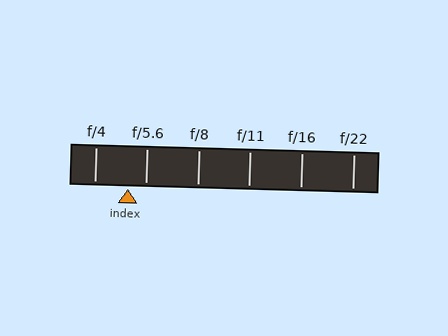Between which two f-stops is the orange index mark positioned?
The index mark is between f/4 and f/5.6.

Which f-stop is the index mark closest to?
The index mark is closest to f/5.6.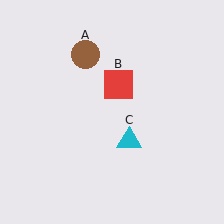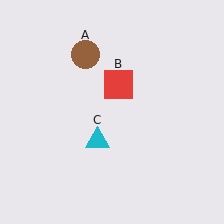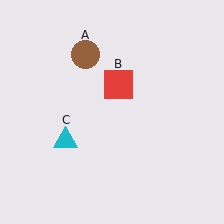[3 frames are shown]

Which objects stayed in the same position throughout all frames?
Brown circle (object A) and red square (object B) remained stationary.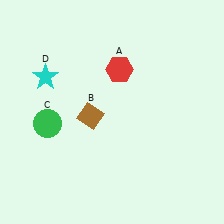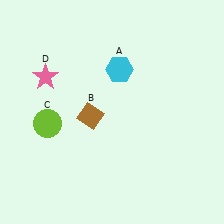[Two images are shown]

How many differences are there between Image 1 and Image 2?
There are 3 differences between the two images.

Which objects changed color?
A changed from red to cyan. C changed from green to lime. D changed from cyan to pink.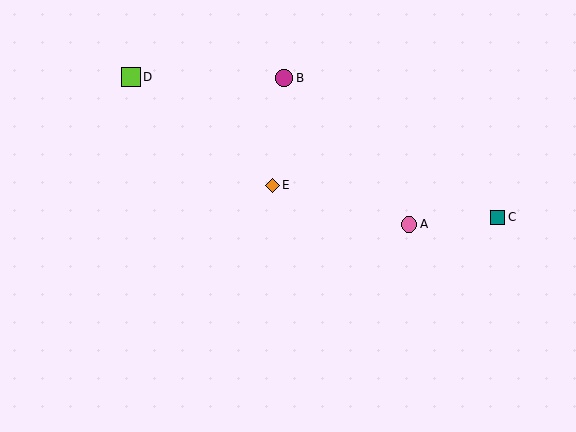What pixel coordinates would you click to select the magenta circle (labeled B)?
Click at (284, 78) to select the magenta circle B.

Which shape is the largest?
The lime square (labeled D) is the largest.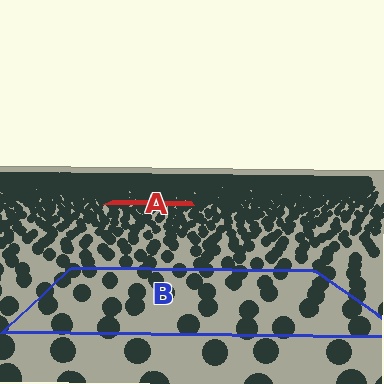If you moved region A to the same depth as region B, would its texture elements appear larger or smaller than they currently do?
They would appear larger. At a closer depth, the same texture elements are projected at a bigger on-screen size.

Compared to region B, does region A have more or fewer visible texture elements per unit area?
Region A has more texture elements per unit area — they are packed more densely because it is farther away.